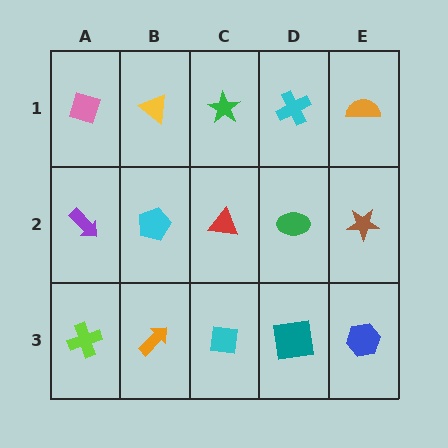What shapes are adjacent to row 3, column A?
A purple arrow (row 2, column A), an orange arrow (row 3, column B).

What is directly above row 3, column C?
A red triangle.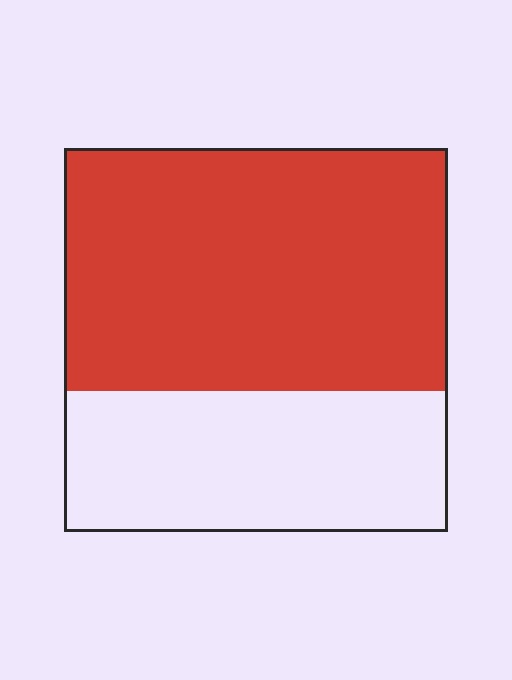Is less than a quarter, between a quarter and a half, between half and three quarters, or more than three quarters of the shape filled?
Between half and three quarters.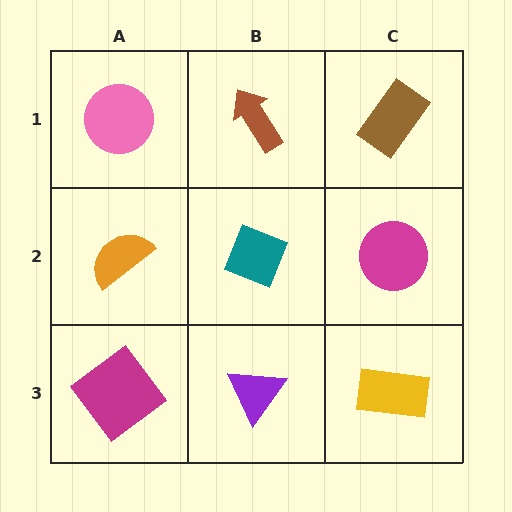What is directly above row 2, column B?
A brown arrow.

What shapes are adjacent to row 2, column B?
A brown arrow (row 1, column B), a purple triangle (row 3, column B), an orange semicircle (row 2, column A), a magenta circle (row 2, column C).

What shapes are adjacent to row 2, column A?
A pink circle (row 1, column A), a magenta diamond (row 3, column A), a teal diamond (row 2, column B).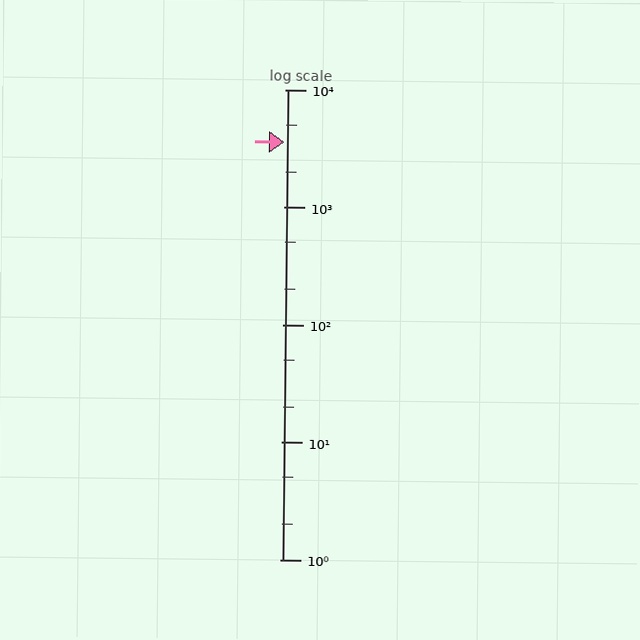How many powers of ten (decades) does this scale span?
The scale spans 4 decades, from 1 to 10000.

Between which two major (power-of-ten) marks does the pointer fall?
The pointer is between 1000 and 10000.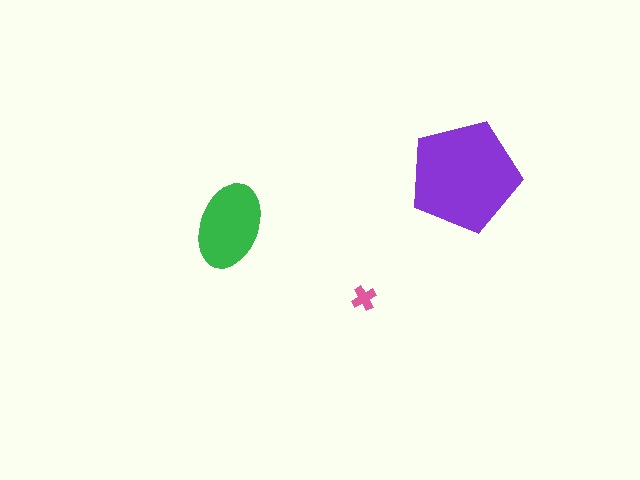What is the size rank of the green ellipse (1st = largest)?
2nd.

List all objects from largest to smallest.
The purple pentagon, the green ellipse, the pink cross.